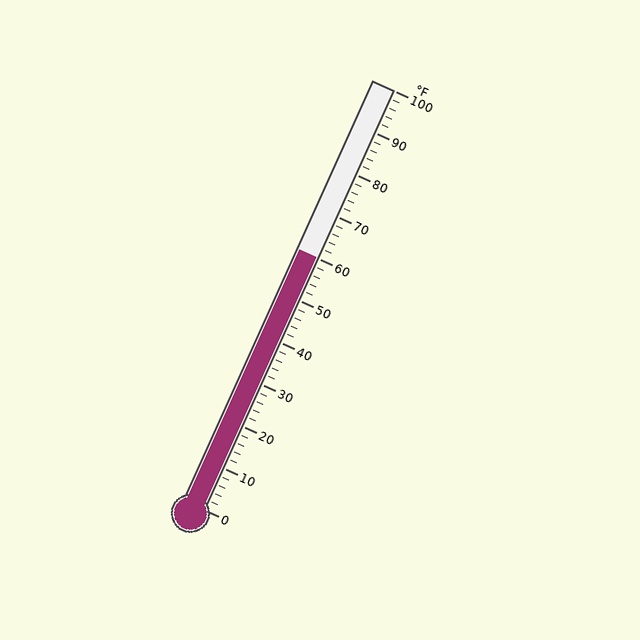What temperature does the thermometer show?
The thermometer shows approximately 60°F.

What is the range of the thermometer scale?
The thermometer scale ranges from 0°F to 100°F.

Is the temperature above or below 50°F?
The temperature is above 50°F.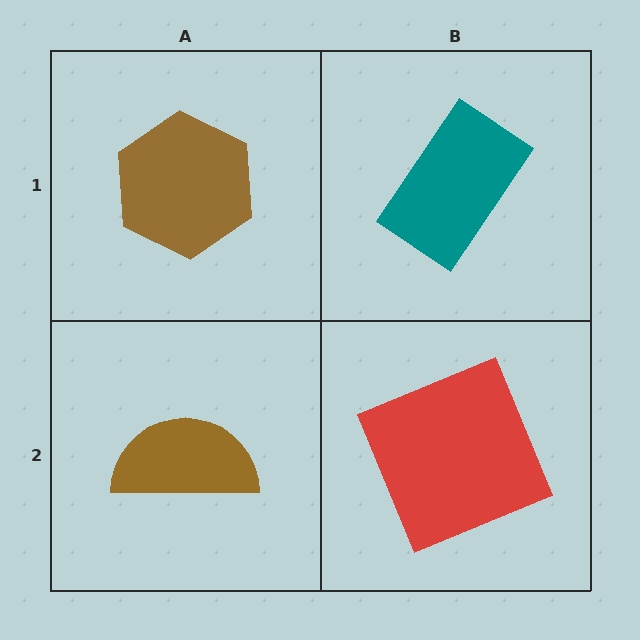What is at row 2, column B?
A red square.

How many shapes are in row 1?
2 shapes.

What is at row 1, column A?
A brown hexagon.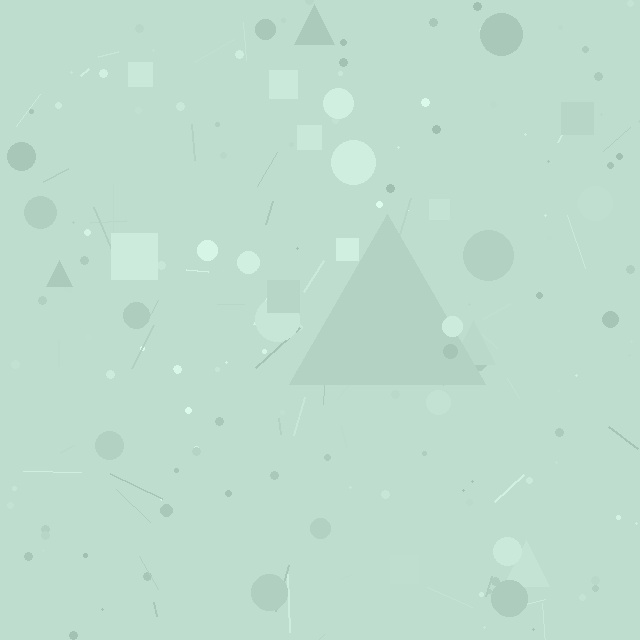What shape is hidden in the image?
A triangle is hidden in the image.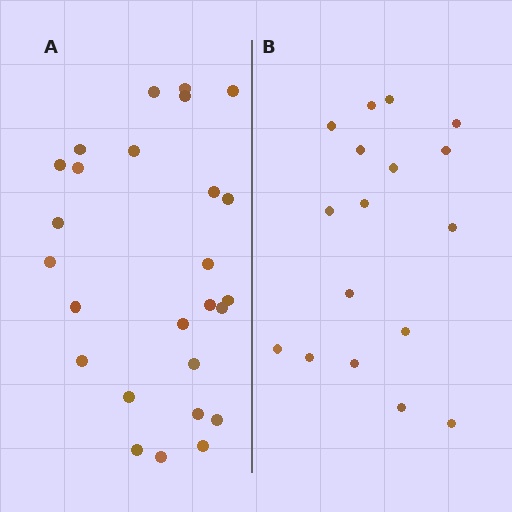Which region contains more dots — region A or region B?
Region A (the left region) has more dots.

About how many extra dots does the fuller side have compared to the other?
Region A has roughly 8 or so more dots than region B.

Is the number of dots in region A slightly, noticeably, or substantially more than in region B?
Region A has substantially more. The ratio is roughly 1.5 to 1.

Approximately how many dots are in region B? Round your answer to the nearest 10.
About 20 dots. (The exact count is 17, which rounds to 20.)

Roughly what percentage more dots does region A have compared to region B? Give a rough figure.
About 55% more.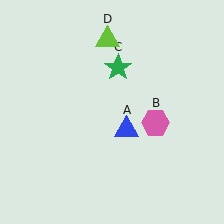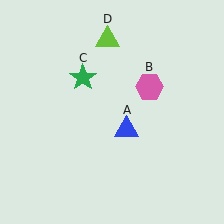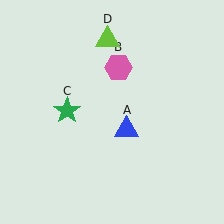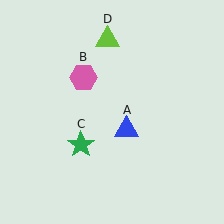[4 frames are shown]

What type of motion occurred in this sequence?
The pink hexagon (object B), green star (object C) rotated counterclockwise around the center of the scene.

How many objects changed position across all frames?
2 objects changed position: pink hexagon (object B), green star (object C).